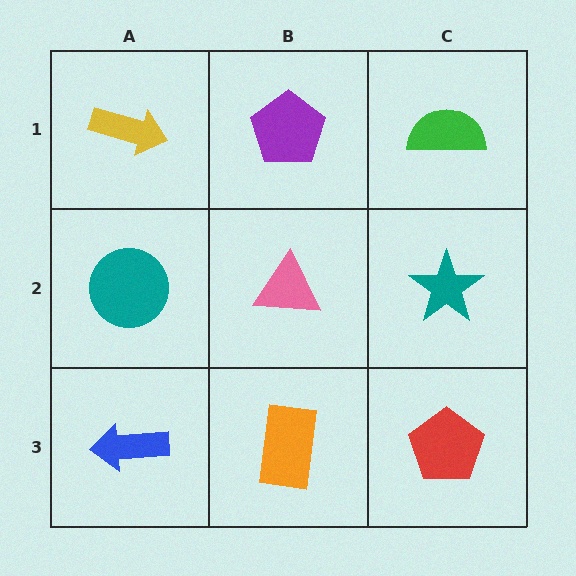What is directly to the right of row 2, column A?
A pink triangle.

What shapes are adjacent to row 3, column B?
A pink triangle (row 2, column B), a blue arrow (row 3, column A), a red pentagon (row 3, column C).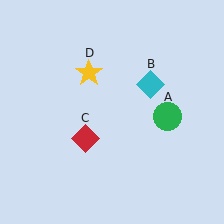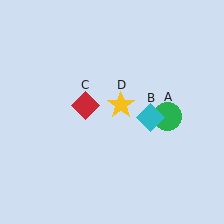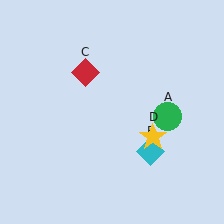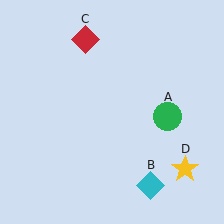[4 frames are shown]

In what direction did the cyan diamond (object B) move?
The cyan diamond (object B) moved down.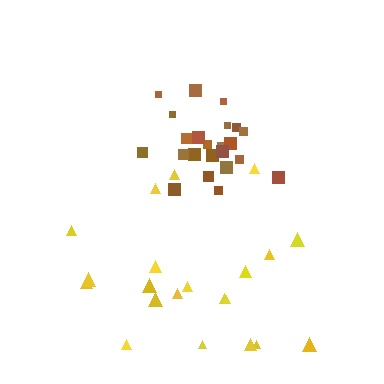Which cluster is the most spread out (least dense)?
Yellow.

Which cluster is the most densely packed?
Brown.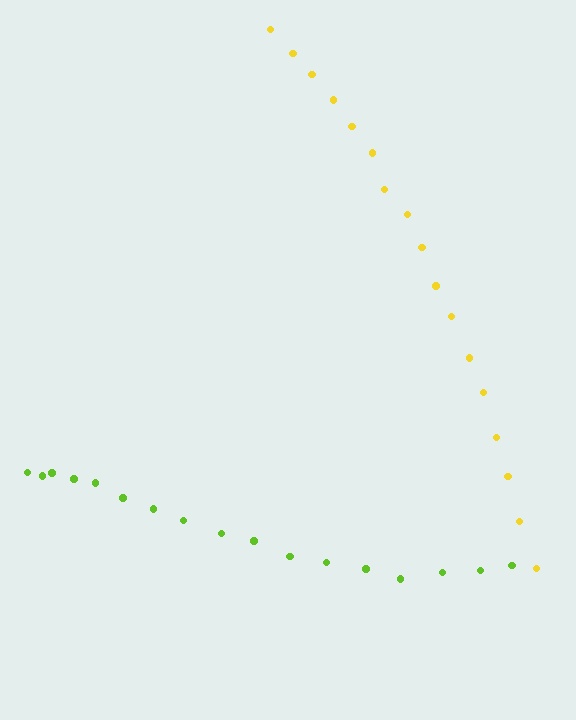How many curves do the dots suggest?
There are 2 distinct paths.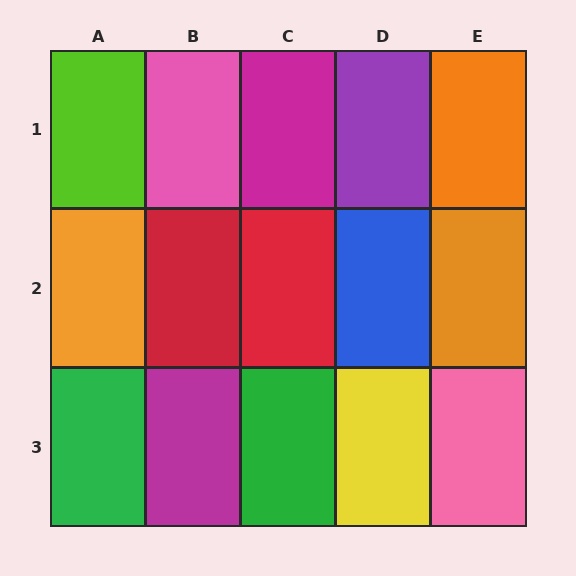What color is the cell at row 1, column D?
Purple.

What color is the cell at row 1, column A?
Lime.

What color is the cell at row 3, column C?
Green.